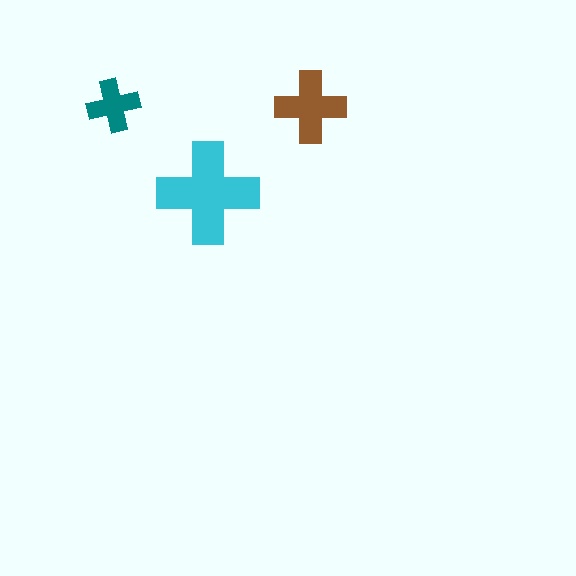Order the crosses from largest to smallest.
the cyan one, the brown one, the teal one.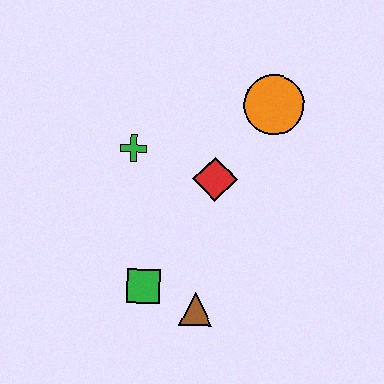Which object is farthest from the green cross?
The brown triangle is farthest from the green cross.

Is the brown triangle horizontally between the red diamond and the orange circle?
No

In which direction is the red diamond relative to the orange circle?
The red diamond is below the orange circle.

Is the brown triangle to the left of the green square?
No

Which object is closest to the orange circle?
The red diamond is closest to the orange circle.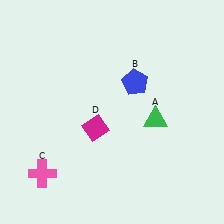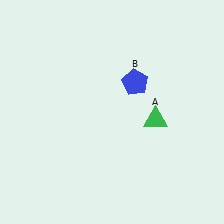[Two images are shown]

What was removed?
The pink cross (C), the magenta diamond (D) were removed in Image 2.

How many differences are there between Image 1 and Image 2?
There are 2 differences between the two images.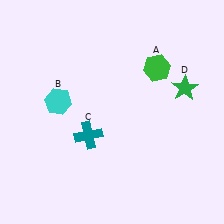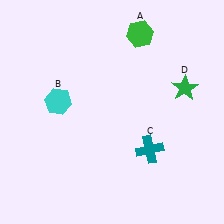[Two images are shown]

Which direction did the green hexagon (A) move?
The green hexagon (A) moved up.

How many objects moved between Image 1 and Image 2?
2 objects moved between the two images.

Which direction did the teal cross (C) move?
The teal cross (C) moved right.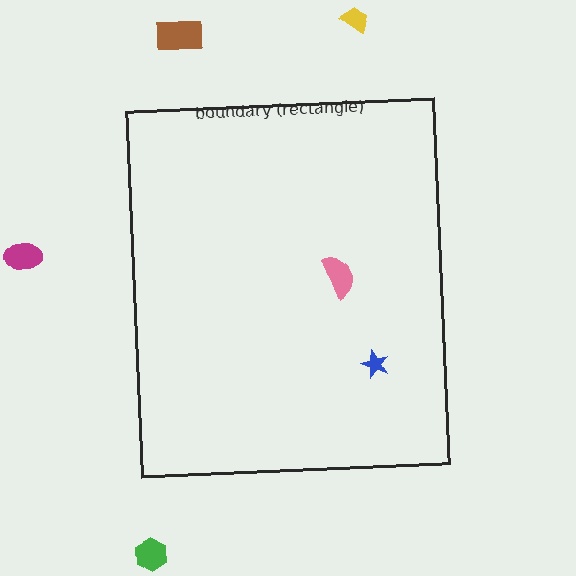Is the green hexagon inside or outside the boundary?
Outside.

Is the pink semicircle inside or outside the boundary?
Inside.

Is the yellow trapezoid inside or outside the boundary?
Outside.